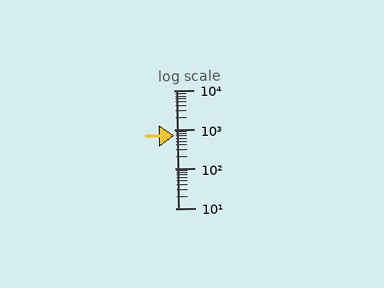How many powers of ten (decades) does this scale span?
The scale spans 3 decades, from 10 to 10000.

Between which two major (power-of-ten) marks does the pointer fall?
The pointer is between 100 and 1000.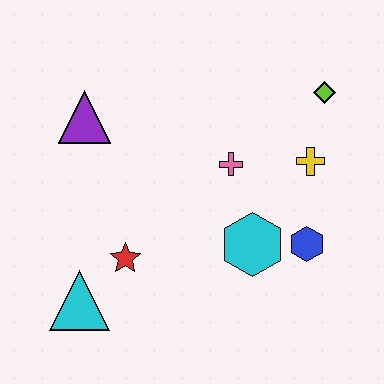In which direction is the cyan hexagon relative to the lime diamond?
The cyan hexagon is below the lime diamond.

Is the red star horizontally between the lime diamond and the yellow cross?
No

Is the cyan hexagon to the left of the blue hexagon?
Yes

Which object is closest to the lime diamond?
The yellow cross is closest to the lime diamond.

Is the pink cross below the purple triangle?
Yes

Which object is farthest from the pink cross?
The cyan triangle is farthest from the pink cross.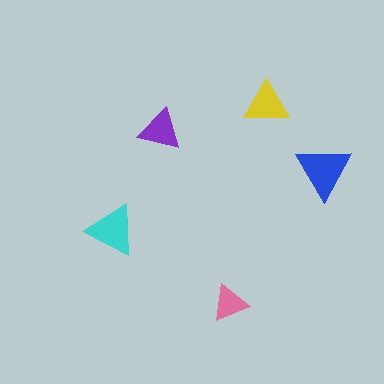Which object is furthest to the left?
The cyan triangle is leftmost.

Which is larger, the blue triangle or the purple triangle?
The blue one.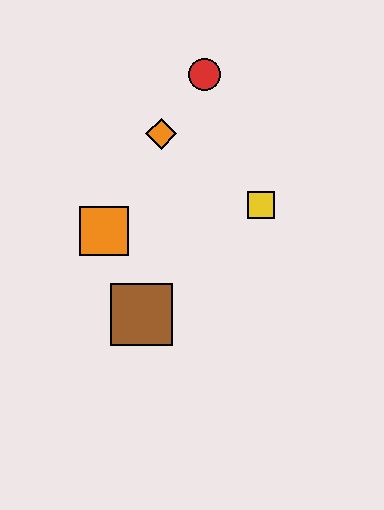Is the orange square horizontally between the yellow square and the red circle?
No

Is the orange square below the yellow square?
Yes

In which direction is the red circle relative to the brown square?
The red circle is above the brown square.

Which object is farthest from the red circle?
The brown square is farthest from the red circle.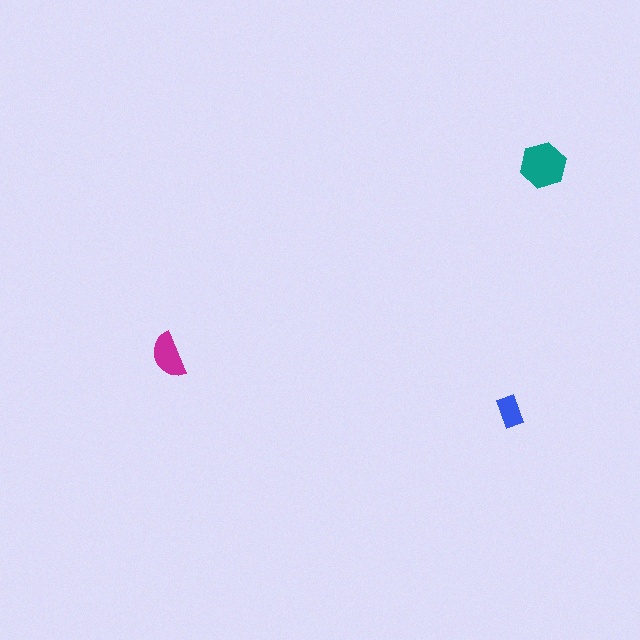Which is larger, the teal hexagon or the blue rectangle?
The teal hexagon.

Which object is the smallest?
The blue rectangle.